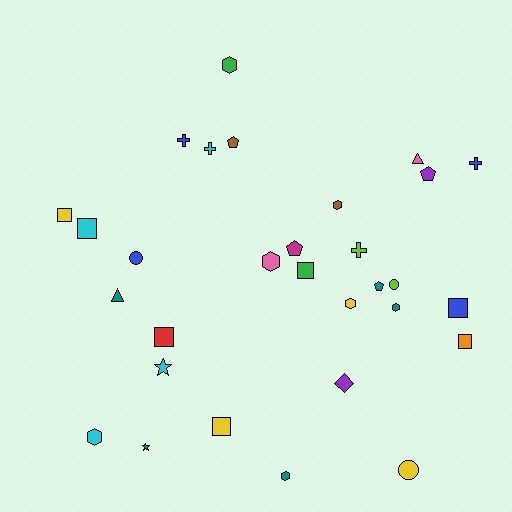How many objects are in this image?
There are 30 objects.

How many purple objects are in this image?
There are 2 purple objects.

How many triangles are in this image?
There are 2 triangles.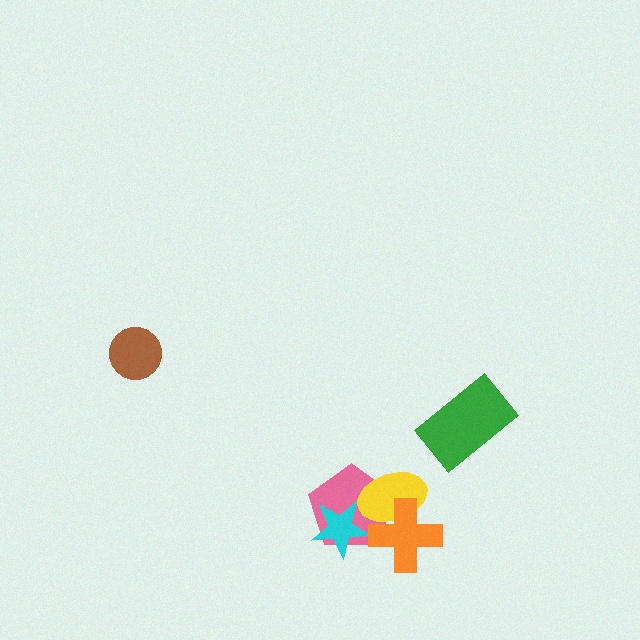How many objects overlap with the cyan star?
1 object overlaps with the cyan star.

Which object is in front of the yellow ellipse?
The orange cross is in front of the yellow ellipse.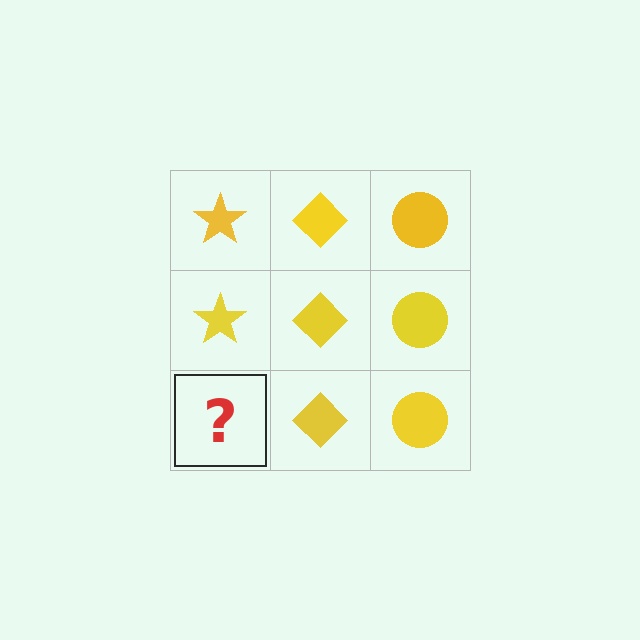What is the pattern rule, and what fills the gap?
The rule is that each column has a consistent shape. The gap should be filled with a yellow star.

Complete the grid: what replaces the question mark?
The question mark should be replaced with a yellow star.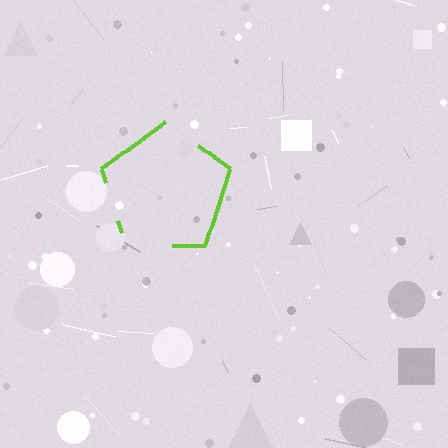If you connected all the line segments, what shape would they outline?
They would outline a pentagon.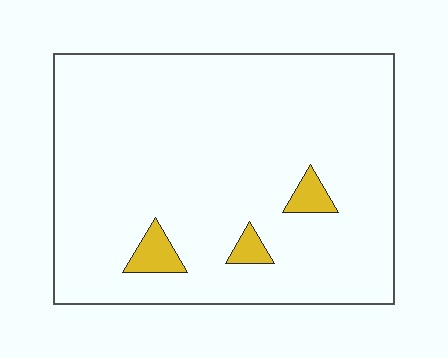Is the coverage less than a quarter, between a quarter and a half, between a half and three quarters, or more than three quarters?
Less than a quarter.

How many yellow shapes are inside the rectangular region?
3.